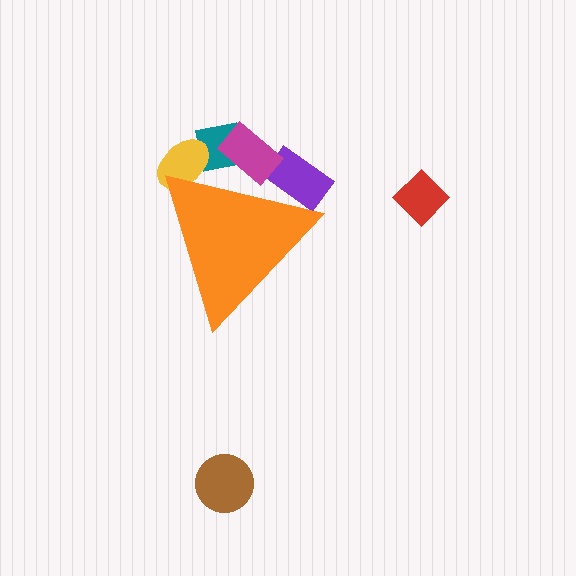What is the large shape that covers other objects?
An orange triangle.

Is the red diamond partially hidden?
No, the red diamond is fully visible.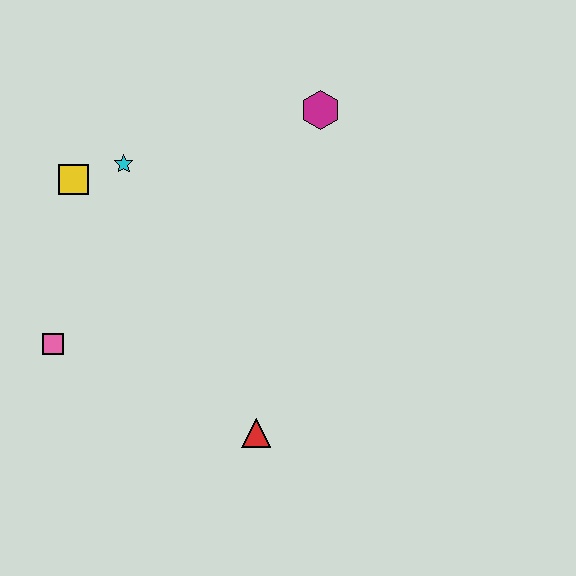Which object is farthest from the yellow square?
The red triangle is farthest from the yellow square.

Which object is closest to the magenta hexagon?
The cyan star is closest to the magenta hexagon.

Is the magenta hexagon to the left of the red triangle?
No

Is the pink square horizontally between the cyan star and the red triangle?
No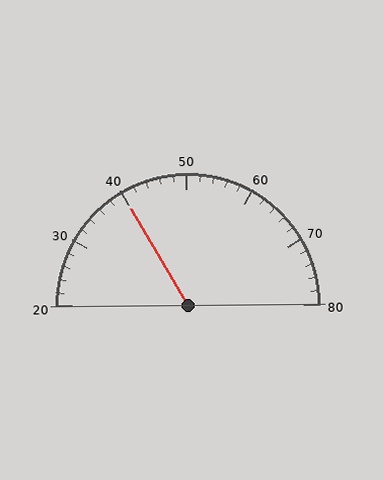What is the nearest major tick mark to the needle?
The nearest major tick mark is 40.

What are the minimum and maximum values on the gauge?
The gauge ranges from 20 to 80.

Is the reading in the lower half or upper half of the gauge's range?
The reading is in the lower half of the range (20 to 80).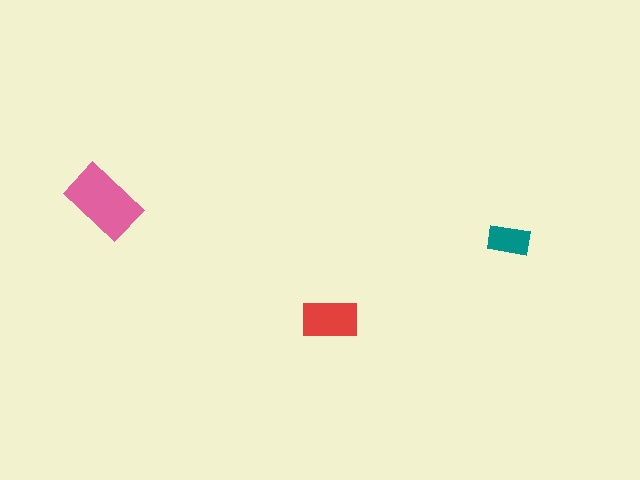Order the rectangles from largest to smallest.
the pink one, the red one, the teal one.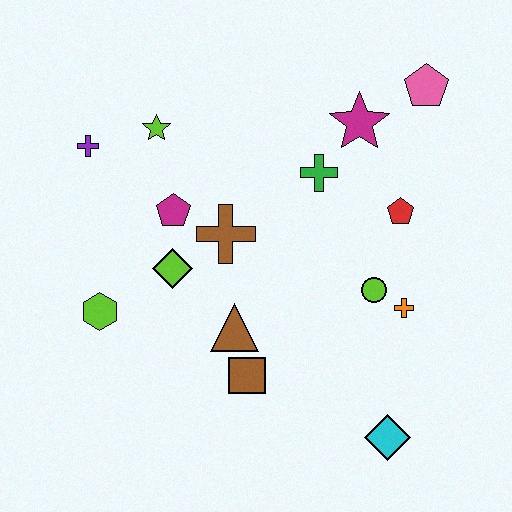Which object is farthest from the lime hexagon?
The pink pentagon is farthest from the lime hexagon.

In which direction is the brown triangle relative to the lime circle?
The brown triangle is to the left of the lime circle.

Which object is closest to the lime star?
The purple cross is closest to the lime star.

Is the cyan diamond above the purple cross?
No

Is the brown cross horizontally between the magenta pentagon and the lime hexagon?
No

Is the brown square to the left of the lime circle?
Yes